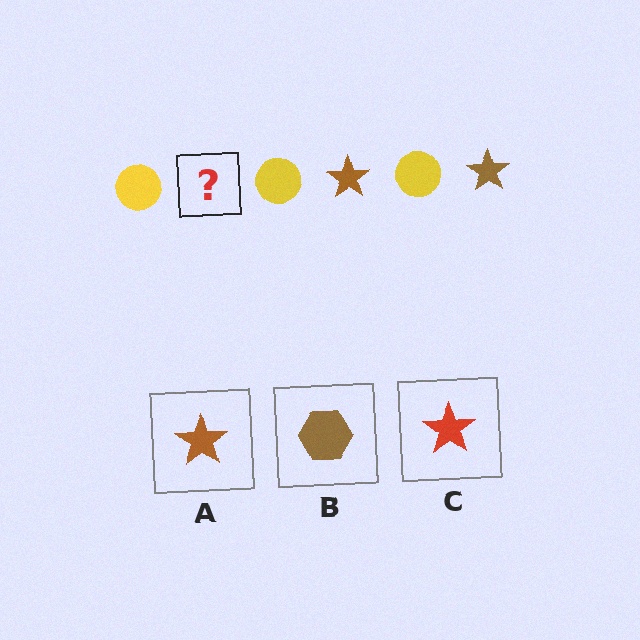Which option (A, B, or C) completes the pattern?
A.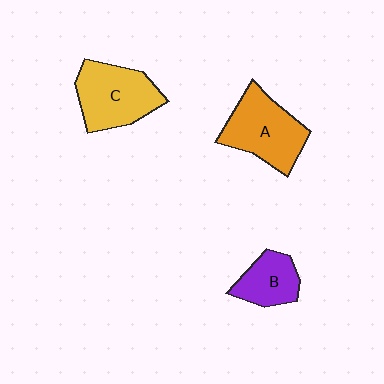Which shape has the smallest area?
Shape B (purple).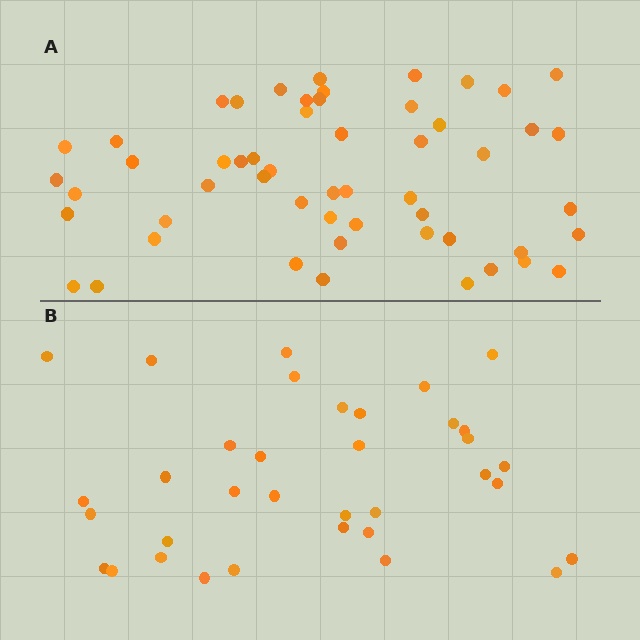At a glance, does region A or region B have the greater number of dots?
Region A (the top region) has more dots.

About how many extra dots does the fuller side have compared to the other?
Region A has approximately 20 more dots than region B.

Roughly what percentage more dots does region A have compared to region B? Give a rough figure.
About 55% more.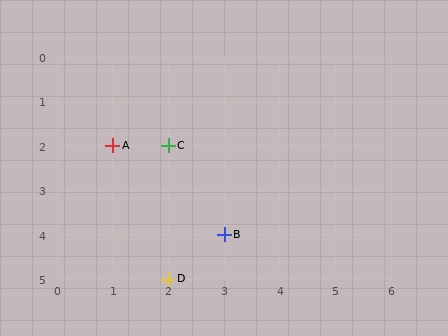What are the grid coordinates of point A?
Point A is at grid coordinates (1, 2).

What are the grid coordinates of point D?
Point D is at grid coordinates (2, 5).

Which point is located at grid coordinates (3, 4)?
Point B is at (3, 4).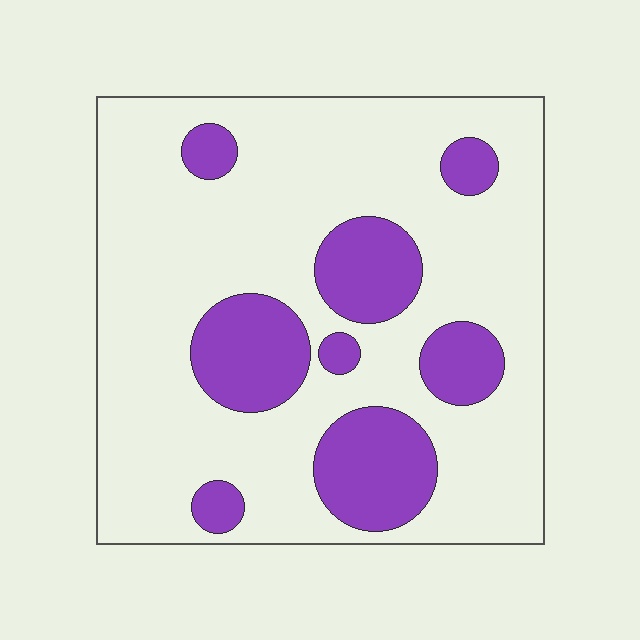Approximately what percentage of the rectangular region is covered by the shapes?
Approximately 25%.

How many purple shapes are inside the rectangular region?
8.